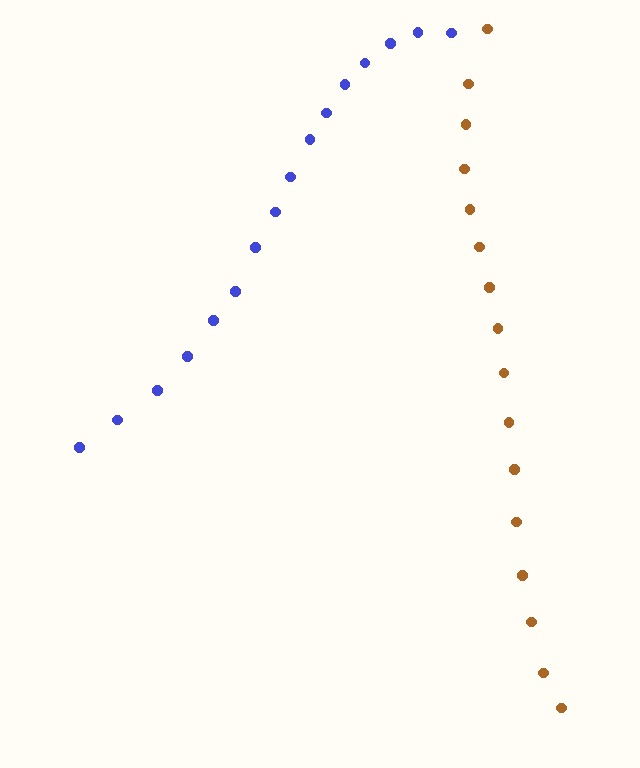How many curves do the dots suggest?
There are 2 distinct paths.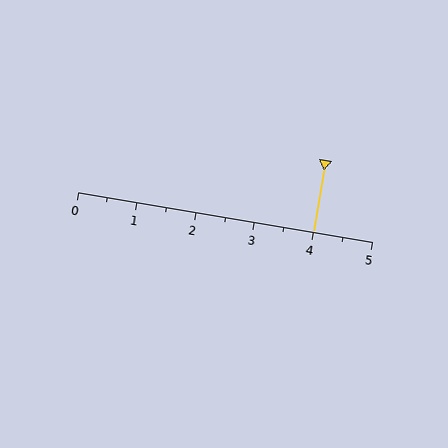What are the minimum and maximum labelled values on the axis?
The axis runs from 0 to 5.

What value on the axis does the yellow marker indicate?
The marker indicates approximately 4.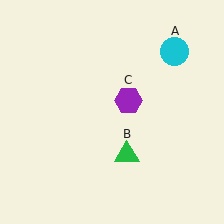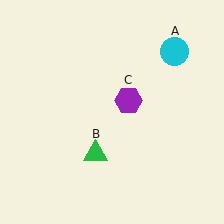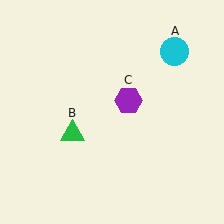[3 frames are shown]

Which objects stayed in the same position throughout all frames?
Cyan circle (object A) and purple hexagon (object C) remained stationary.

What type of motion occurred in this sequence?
The green triangle (object B) rotated clockwise around the center of the scene.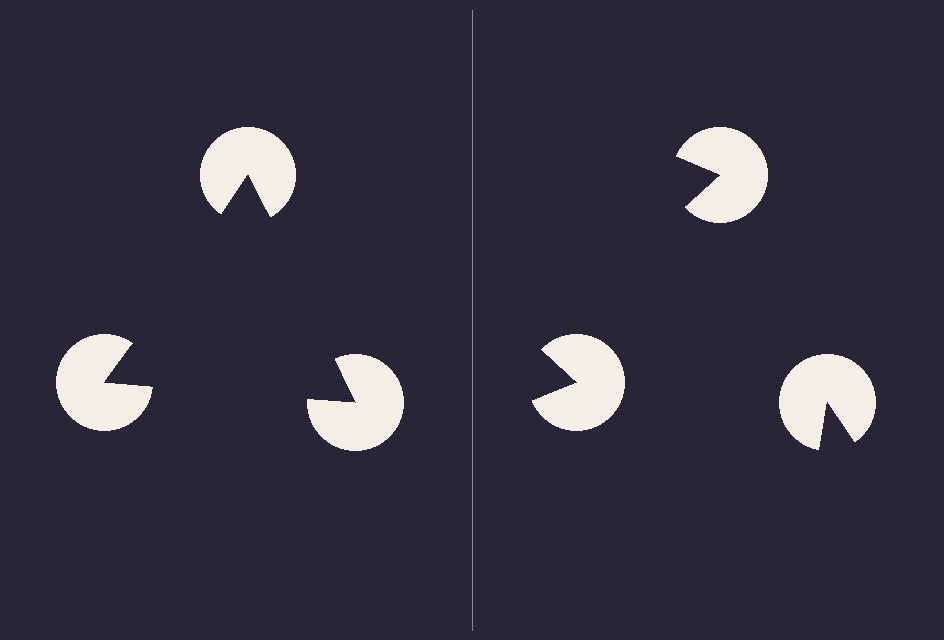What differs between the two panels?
The pac-man discs are positioned identically on both sides; only the wedge orientations differ. On the left they align to a triangle; on the right they are misaligned.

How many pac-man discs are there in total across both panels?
6 — 3 on each side.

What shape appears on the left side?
An illusory triangle.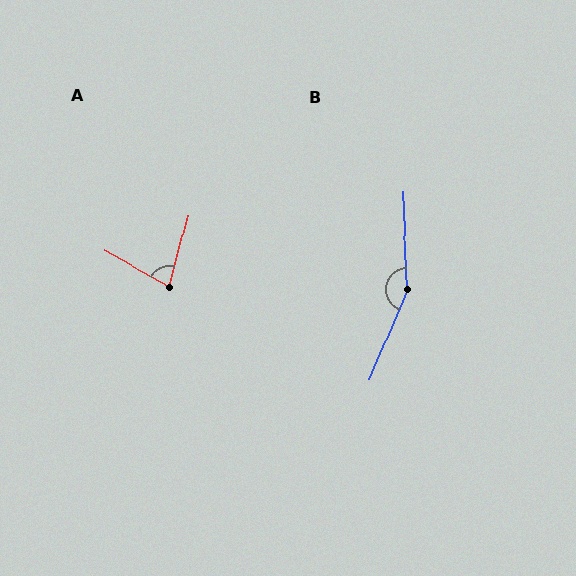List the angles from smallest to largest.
A (75°), B (155°).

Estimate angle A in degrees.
Approximately 75 degrees.